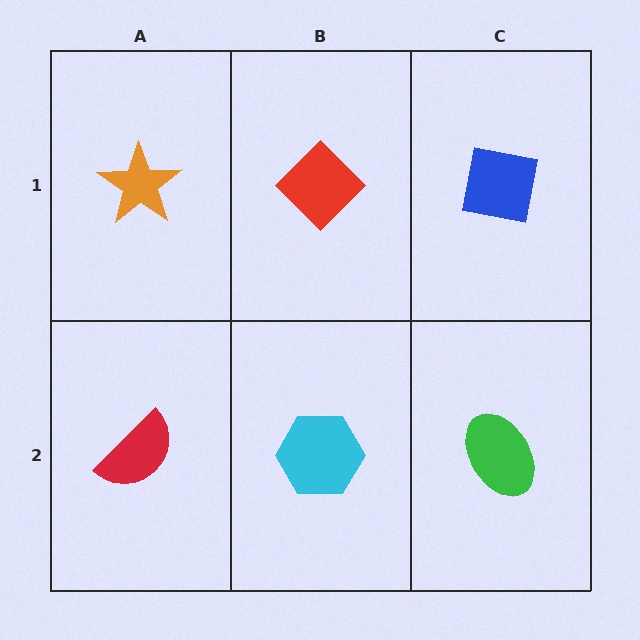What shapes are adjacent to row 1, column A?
A red semicircle (row 2, column A), a red diamond (row 1, column B).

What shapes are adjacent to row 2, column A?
An orange star (row 1, column A), a cyan hexagon (row 2, column B).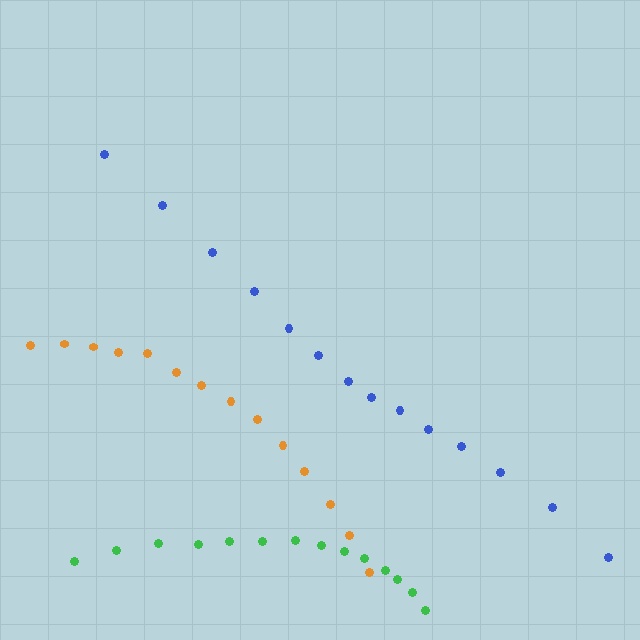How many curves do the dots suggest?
There are 3 distinct paths.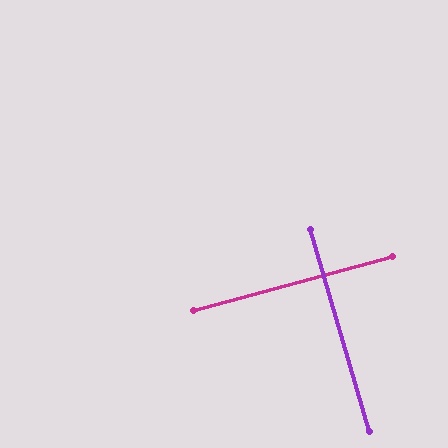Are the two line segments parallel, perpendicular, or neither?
Perpendicular — they meet at approximately 89°.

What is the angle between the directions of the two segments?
Approximately 89 degrees.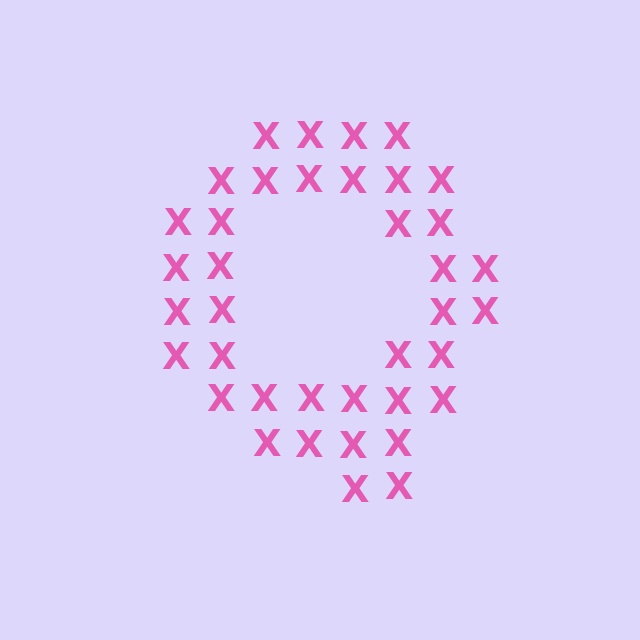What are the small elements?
The small elements are letter X's.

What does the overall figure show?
The overall figure shows the letter Q.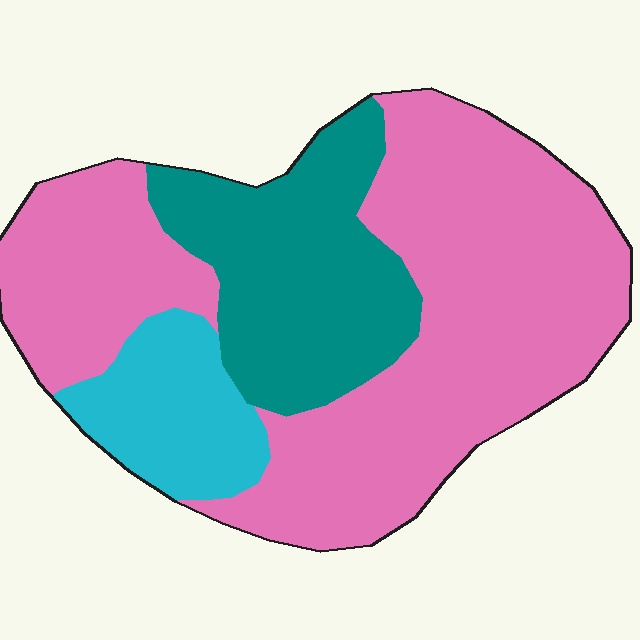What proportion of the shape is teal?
Teal takes up about one quarter (1/4) of the shape.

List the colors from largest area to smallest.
From largest to smallest: pink, teal, cyan.